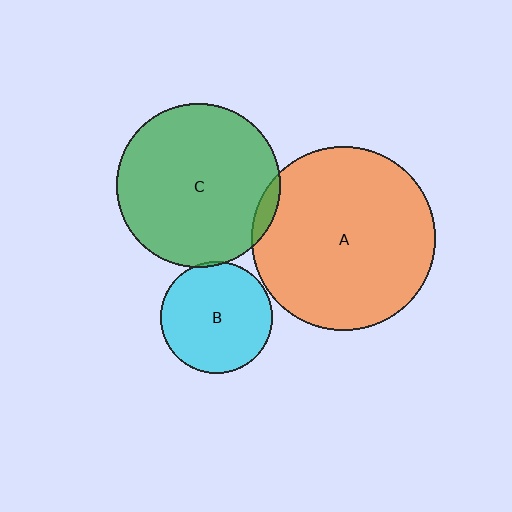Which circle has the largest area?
Circle A (orange).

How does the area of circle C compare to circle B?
Approximately 2.2 times.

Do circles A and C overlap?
Yes.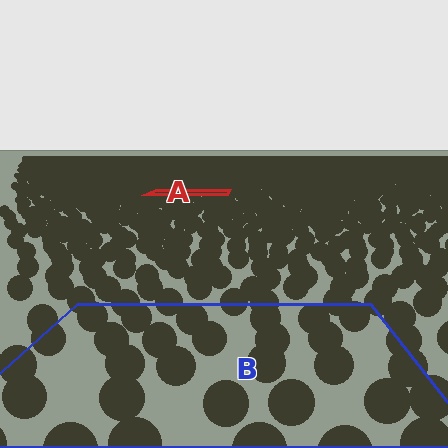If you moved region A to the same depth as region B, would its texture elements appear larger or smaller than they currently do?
They would appear larger. At a closer depth, the same texture elements are projected at a bigger on-screen size.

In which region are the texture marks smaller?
The texture marks are smaller in region A, because it is farther away.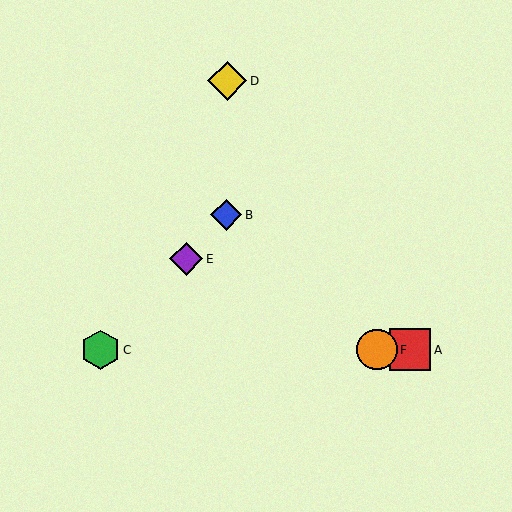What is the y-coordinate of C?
Object C is at y≈350.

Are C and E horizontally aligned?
No, C is at y≈350 and E is at y≈259.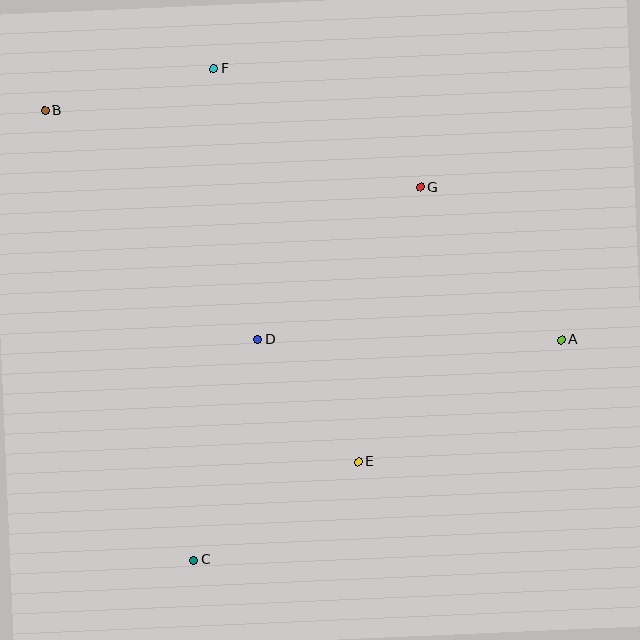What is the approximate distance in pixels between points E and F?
The distance between E and F is approximately 419 pixels.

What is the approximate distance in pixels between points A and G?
The distance between A and G is approximately 208 pixels.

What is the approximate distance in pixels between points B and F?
The distance between B and F is approximately 174 pixels.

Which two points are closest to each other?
Points D and E are closest to each other.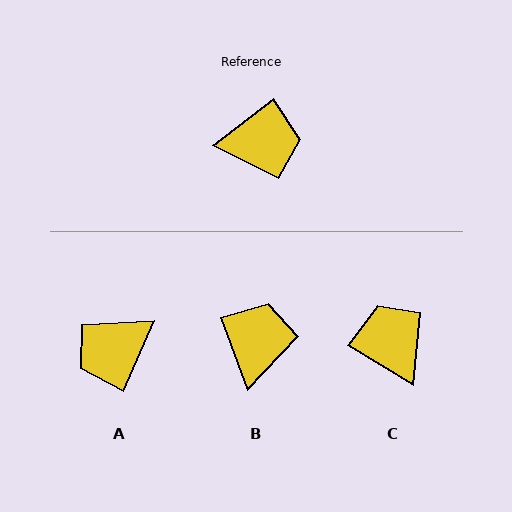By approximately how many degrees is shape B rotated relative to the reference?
Approximately 73 degrees counter-clockwise.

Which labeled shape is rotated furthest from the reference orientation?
A, about 151 degrees away.